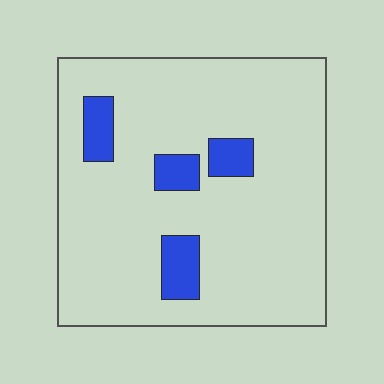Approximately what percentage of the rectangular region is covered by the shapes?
Approximately 10%.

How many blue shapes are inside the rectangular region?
4.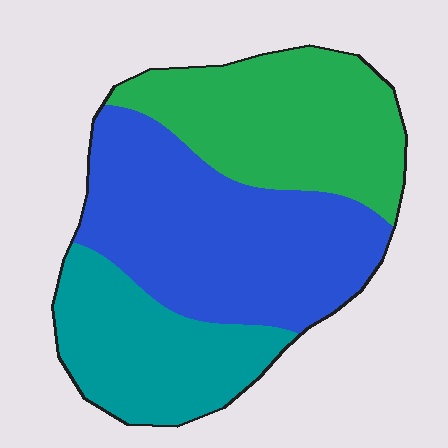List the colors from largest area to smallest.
From largest to smallest: blue, green, teal.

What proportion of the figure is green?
Green covers roughly 30% of the figure.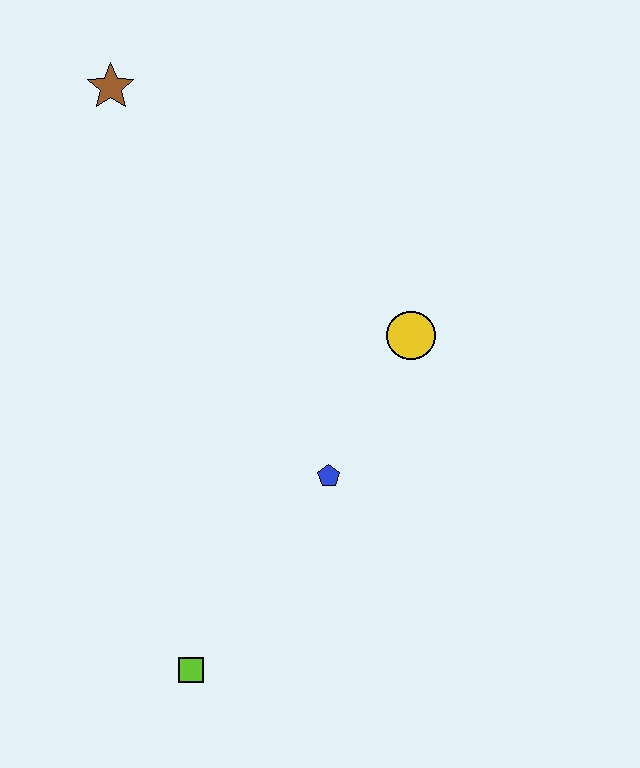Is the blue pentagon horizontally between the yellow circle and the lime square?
Yes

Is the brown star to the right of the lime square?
No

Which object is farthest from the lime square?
The brown star is farthest from the lime square.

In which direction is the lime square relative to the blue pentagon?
The lime square is below the blue pentagon.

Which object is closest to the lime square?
The blue pentagon is closest to the lime square.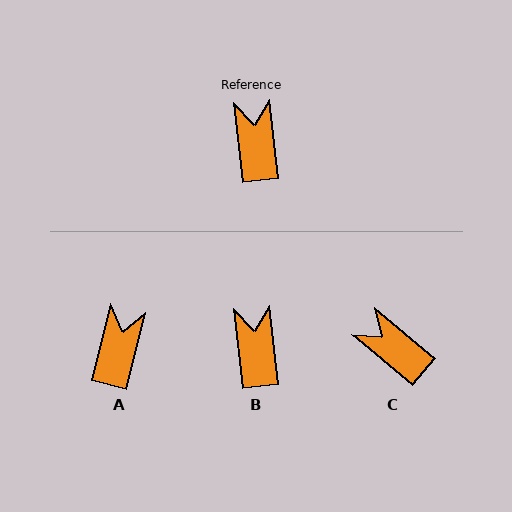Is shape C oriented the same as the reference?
No, it is off by about 44 degrees.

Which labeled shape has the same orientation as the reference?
B.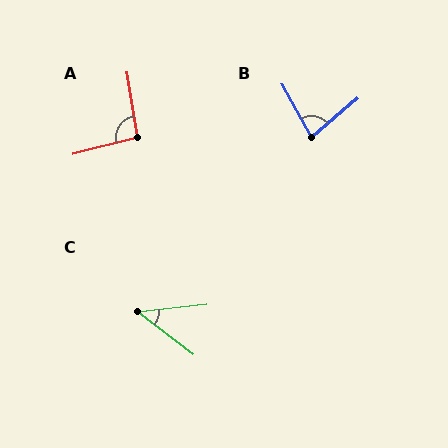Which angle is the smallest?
C, at approximately 43 degrees.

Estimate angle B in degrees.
Approximately 78 degrees.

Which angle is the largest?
A, at approximately 95 degrees.